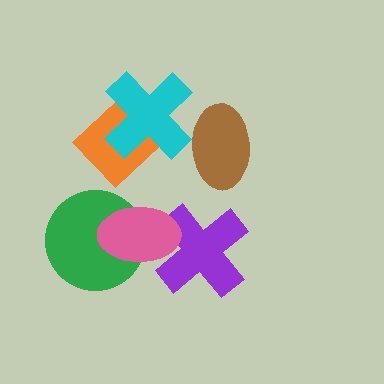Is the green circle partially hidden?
Yes, it is partially covered by another shape.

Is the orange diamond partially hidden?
Yes, it is partially covered by another shape.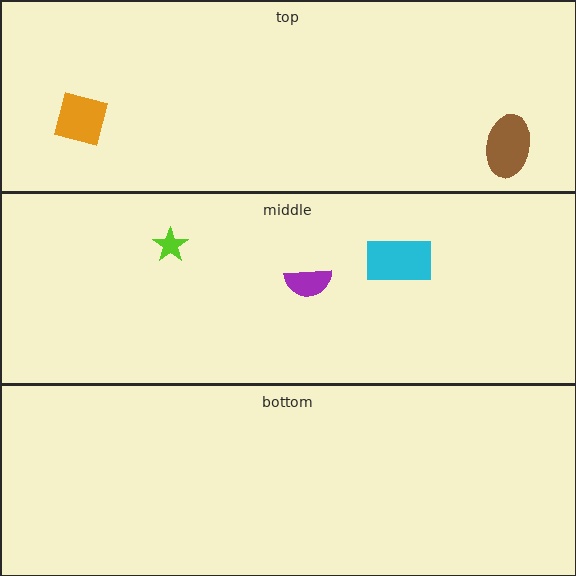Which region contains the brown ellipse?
The top region.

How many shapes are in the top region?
2.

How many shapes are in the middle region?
3.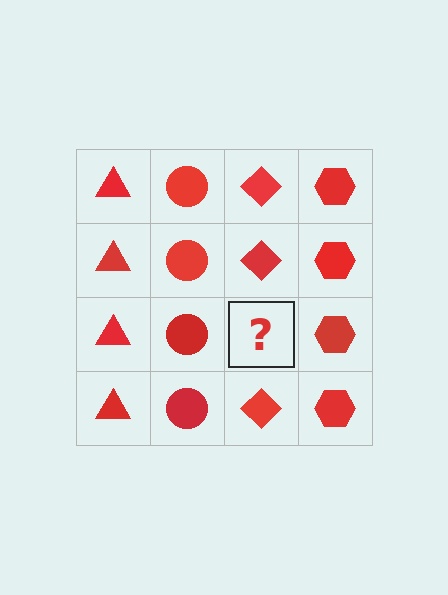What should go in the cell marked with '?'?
The missing cell should contain a red diamond.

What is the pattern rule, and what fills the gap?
The rule is that each column has a consistent shape. The gap should be filled with a red diamond.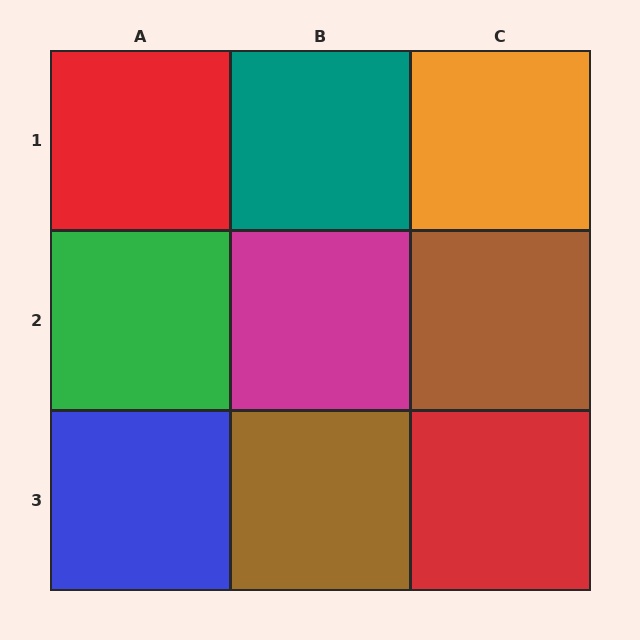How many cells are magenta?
1 cell is magenta.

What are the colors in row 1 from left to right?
Red, teal, orange.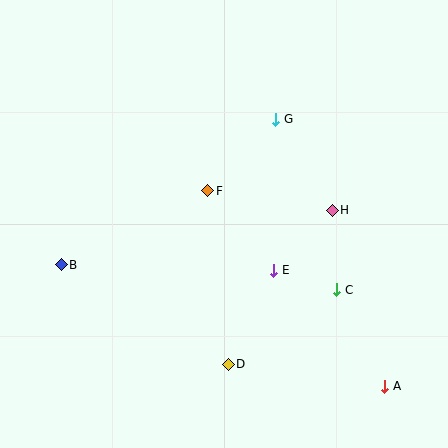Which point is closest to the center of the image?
Point F at (208, 191) is closest to the center.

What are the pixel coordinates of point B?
Point B is at (61, 265).